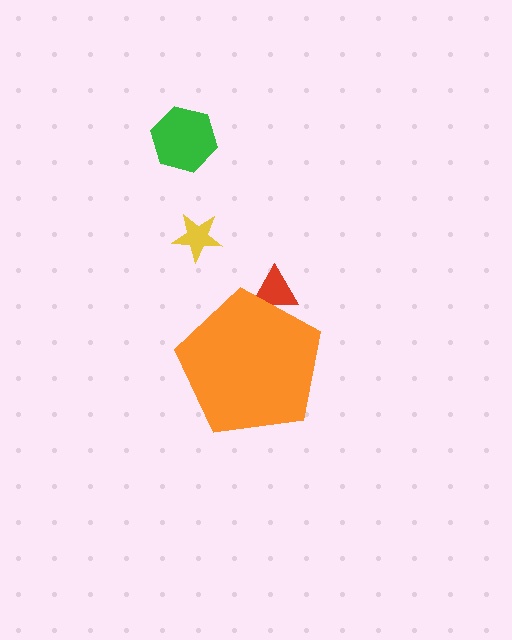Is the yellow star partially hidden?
No, the yellow star is fully visible.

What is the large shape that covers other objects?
An orange pentagon.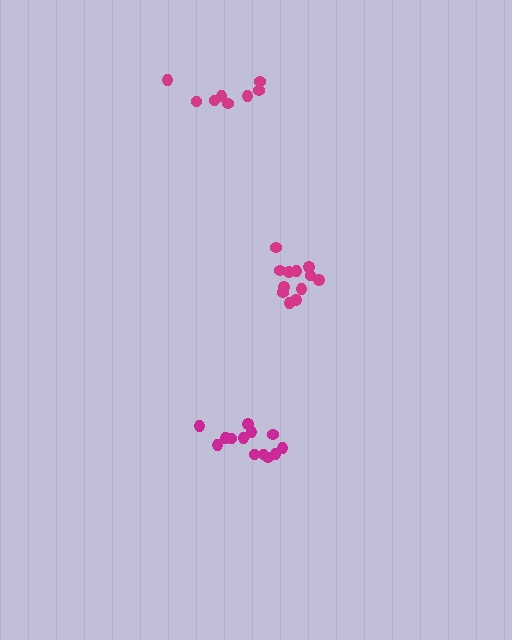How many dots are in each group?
Group 1: 13 dots, Group 2: 12 dots, Group 3: 8 dots (33 total).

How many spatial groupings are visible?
There are 3 spatial groupings.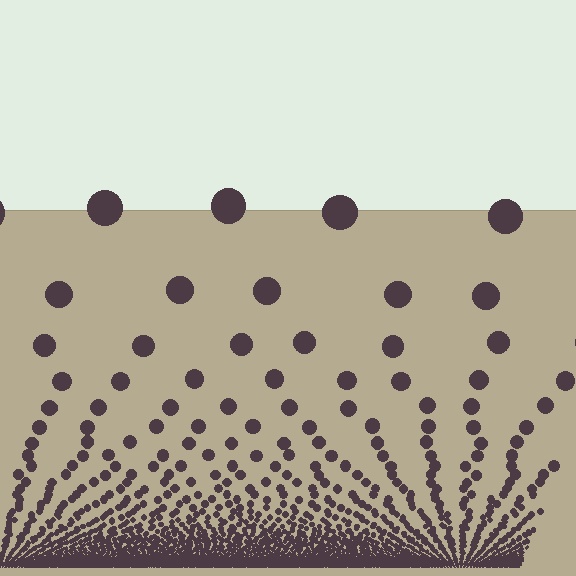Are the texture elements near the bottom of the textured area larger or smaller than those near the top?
Smaller. The gradient is inverted — elements near the bottom are smaller and denser.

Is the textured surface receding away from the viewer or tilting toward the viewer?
The surface appears to tilt toward the viewer. Texture elements get larger and sparser toward the top.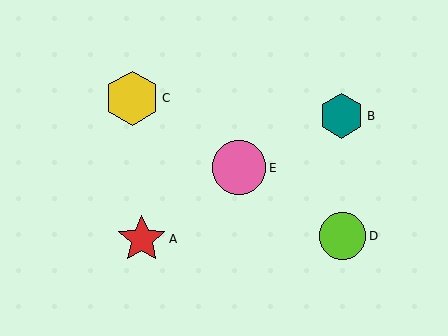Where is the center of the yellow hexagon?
The center of the yellow hexagon is at (132, 98).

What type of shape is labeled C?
Shape C is a yellow hexagon.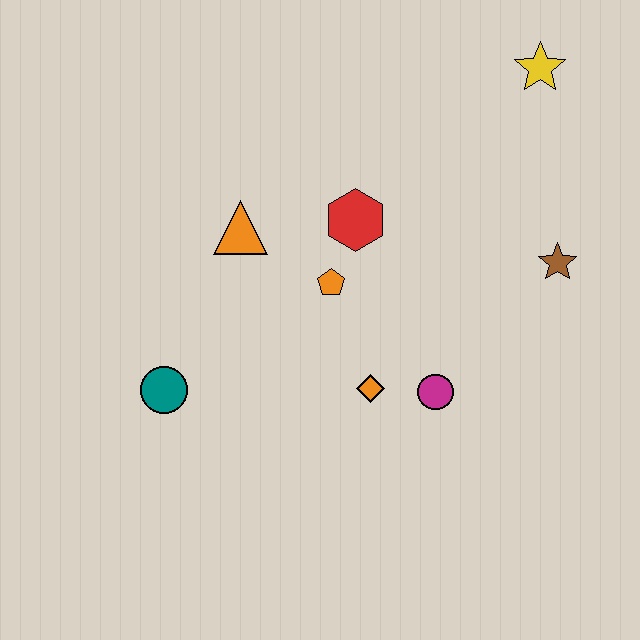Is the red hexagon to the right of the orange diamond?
No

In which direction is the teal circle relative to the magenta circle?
The teal circle is to the left of the magenta circle.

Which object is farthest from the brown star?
The teal circle is farthest from the brown star.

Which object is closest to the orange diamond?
The magenta circle is closest to the orange diamond.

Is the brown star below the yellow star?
Yes